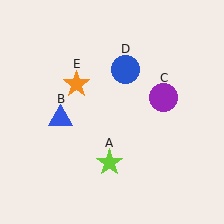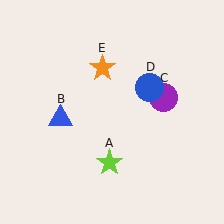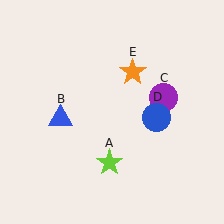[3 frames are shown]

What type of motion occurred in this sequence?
The blue circle (object D), orange star (object E) rotated clockwise around the center of the scene.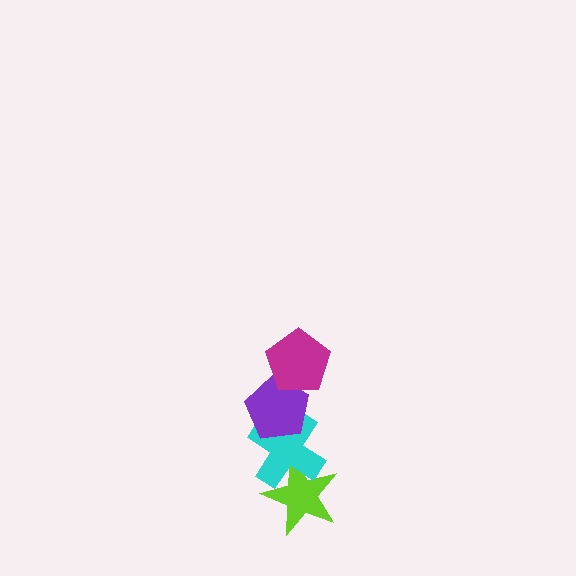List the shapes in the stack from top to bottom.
From top to bottom: the magenta pentagon, the purple pentagon, the cyan cross, the lime star.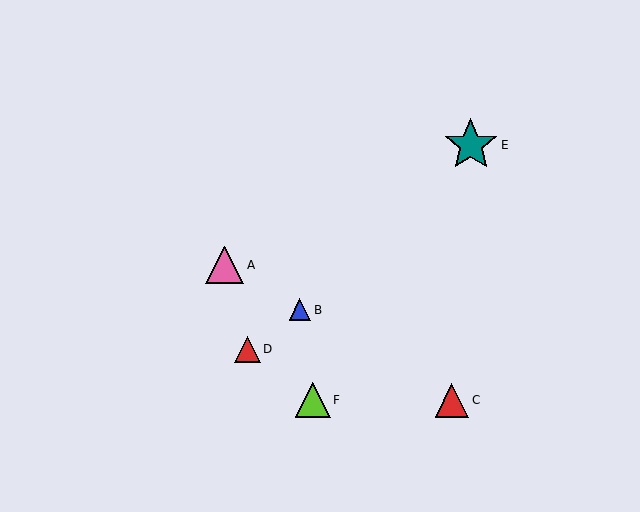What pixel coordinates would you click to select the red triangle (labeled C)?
Click at (452, 400) to select the red triangle C.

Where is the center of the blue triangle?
The center of the blue triangle is at (300, 310).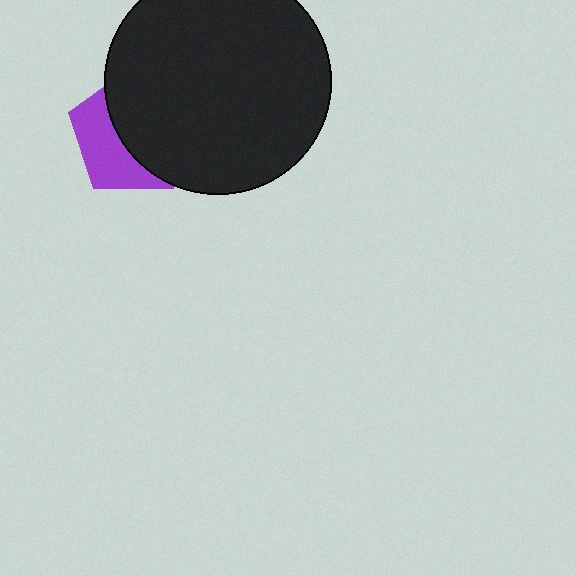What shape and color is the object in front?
The object in front is a black circle.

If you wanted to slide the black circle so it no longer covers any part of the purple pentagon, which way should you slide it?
Slide it right — that is the most direct way to separate the two shapes.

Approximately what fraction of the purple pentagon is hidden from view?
Roughly 60% of the purple pentagon is hidden behind the black circle.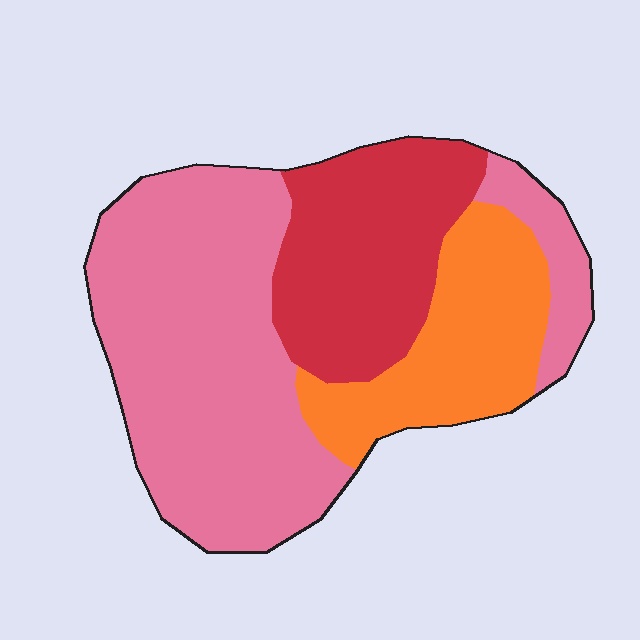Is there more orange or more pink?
Pink.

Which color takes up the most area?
Pink, at roughly 55%.